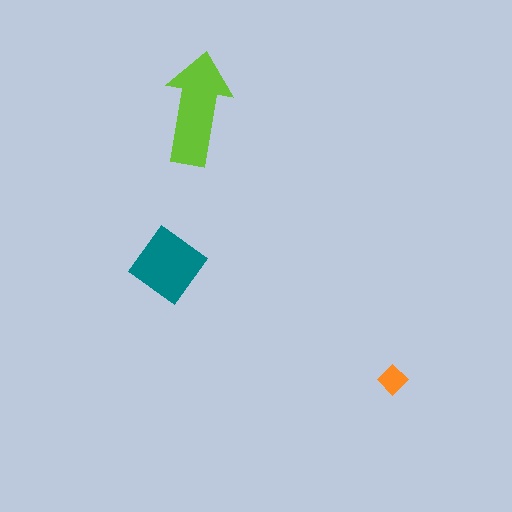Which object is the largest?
The lime arrow.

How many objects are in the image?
There are 3 objects in the image.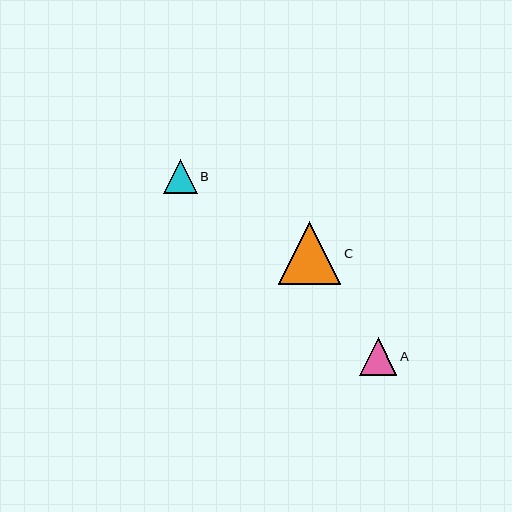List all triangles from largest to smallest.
From largest to smallest: C, A, B.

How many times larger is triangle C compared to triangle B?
Triangle C is approximately 1.9 times the size of triangle B.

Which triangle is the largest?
Triangle C is the largest with a size of approximately 63 pixels.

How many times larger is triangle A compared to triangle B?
Triangle A is approximately 1.1 times the size of triangle B.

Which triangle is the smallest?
Triangle B is the smallest with a size of approximately 33 pixels.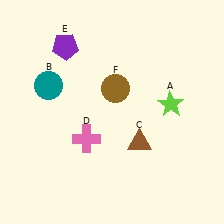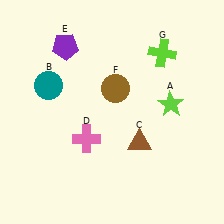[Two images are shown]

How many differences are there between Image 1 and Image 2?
There is 1 difference between the two images.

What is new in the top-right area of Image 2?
A lime cross (G) was added in the top-right area of Image 2.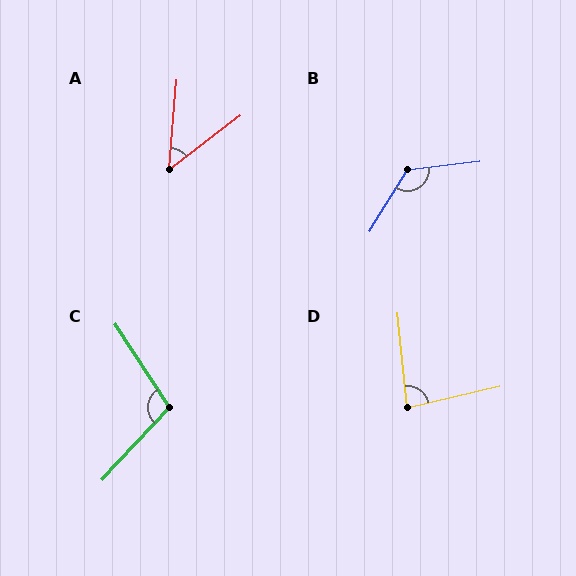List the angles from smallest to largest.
A (47°), D (82°), C (104°), B (129°).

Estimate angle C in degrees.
Approximately 104 degrees.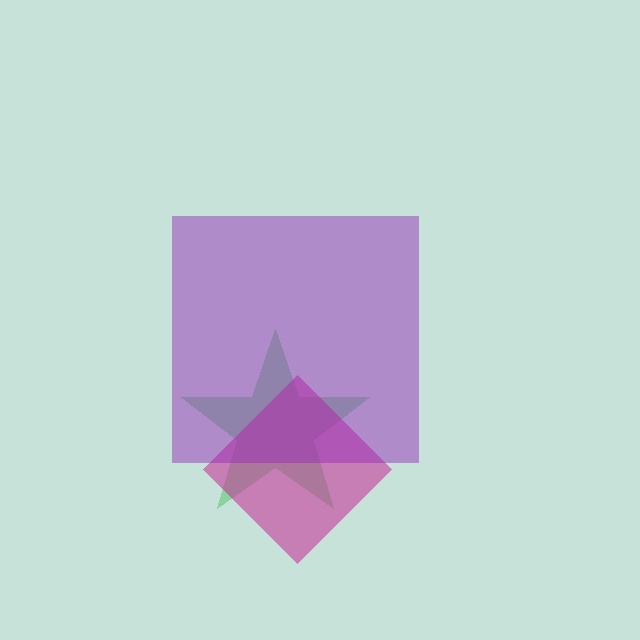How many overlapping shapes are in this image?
There are 3 overlapping shapes in the image.